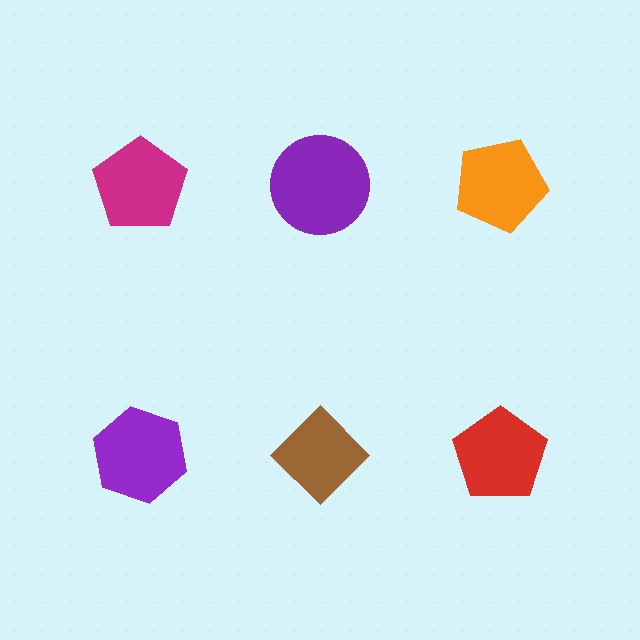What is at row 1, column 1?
A magenta pentagon.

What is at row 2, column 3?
A red pentagon.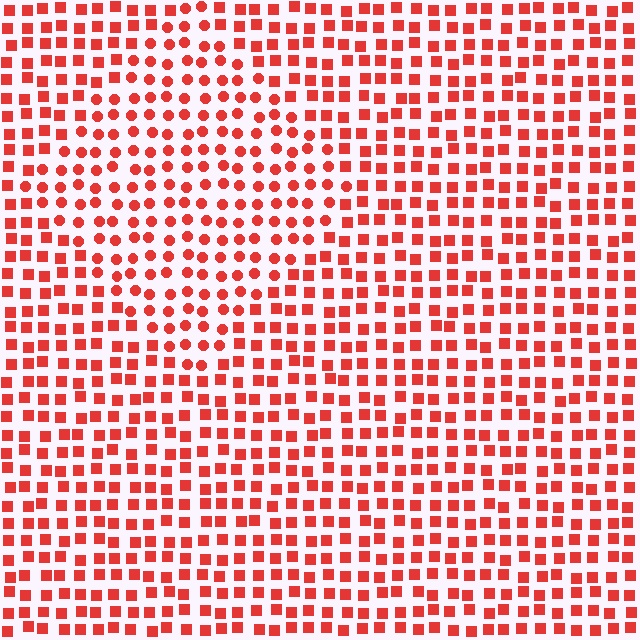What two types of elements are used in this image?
The image uses circles inside the diamond region and squares outside it.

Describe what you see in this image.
The image is filled with small red elements arranged in a uniform grid. A diamond-shaped region contains circles, while the surrounding area contains squares. The boundary is defined purely by the change in element shape.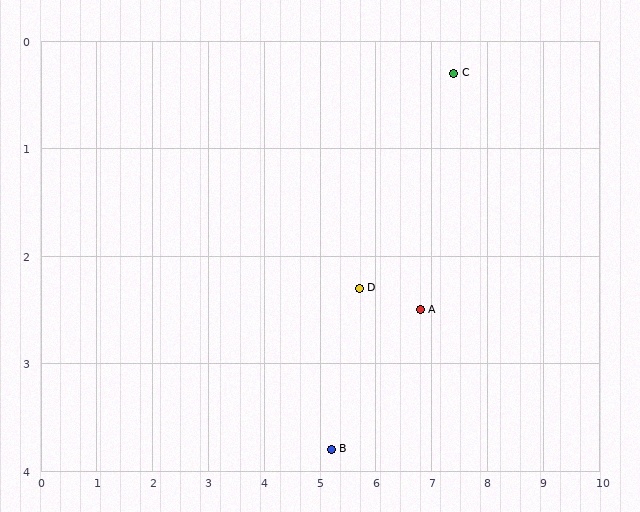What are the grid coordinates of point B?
Point B is at approximately (5.2, 3.8).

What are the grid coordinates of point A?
Point A is at approximately (6.8, 2.5).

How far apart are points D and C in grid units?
Points D and C are about 2.6 grid units apart.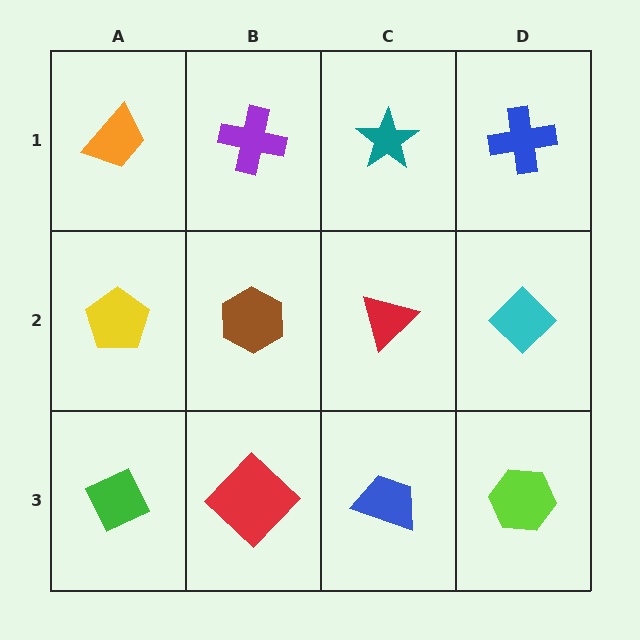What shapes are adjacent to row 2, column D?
A blue cross (row 1, column D), a lime hexagon (row 3, column D), a red triangle (row 2, column C).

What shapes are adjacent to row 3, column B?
A brown hexagon (row 2, column B), a green diamond (row 3, column A), a blue trapezoid (row 3, column C).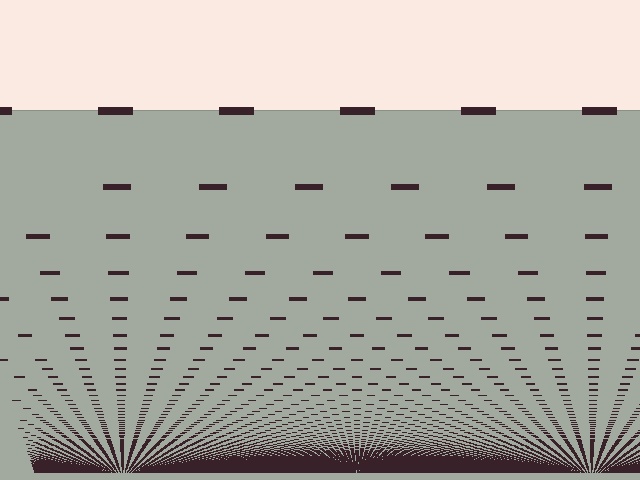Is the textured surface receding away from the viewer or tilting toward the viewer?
The surface appears to tilt toward the viewer. Texture elements get larger and sparser toward the top.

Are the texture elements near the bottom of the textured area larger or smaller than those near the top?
Smaller. The gradient is inverted — elements near the bottom are smaller and denser.